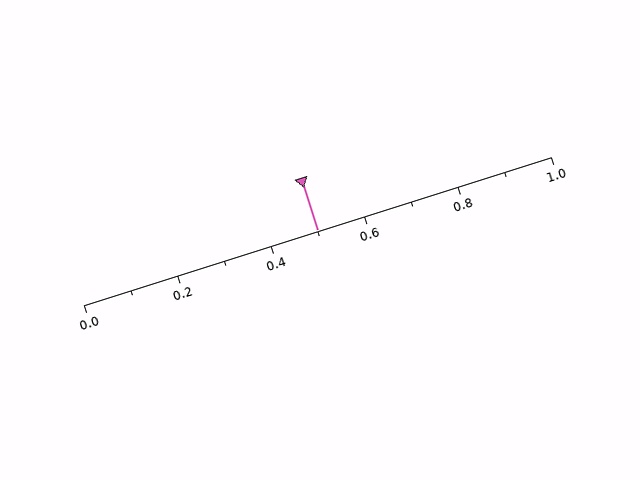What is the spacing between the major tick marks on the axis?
The major ticks are spaced 0.2 apart.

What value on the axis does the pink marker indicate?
The marker indicates approximately 0.5.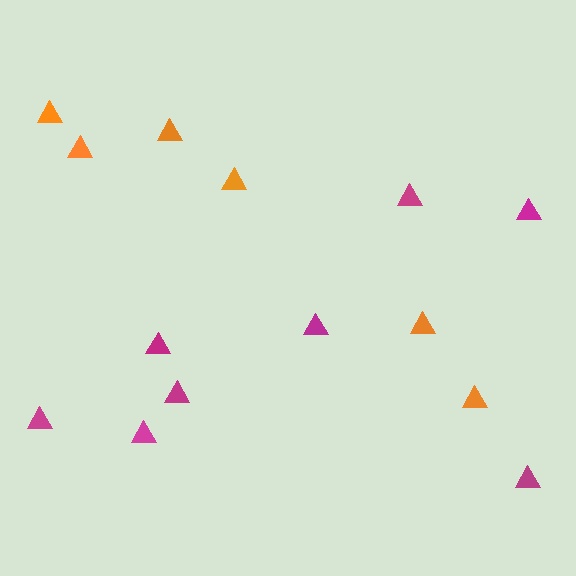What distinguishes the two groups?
There are 2 groups: one group of magenta triangles (8) and one group of orange triangles (6).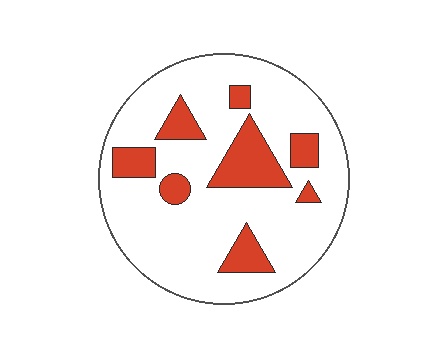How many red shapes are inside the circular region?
8.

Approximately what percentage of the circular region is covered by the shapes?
Approximately 20%.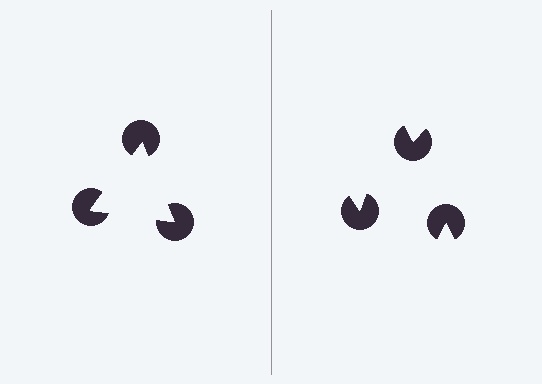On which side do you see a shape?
An illusory triangle appears on the left side. On the right side the wedge cuts are rotated, so no coherent shape forms.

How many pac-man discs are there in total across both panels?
6 — 3 on each side.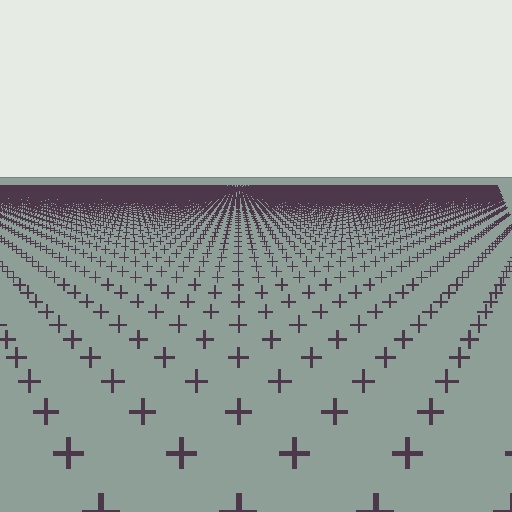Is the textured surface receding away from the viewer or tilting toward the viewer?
The surface is receding away from the viewer. Texture elements get smaller and denser toward the top.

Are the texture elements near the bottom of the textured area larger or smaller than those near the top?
Larger. Near the bottom, elements are closer to the viewer and appear at a bigger on-screen size.